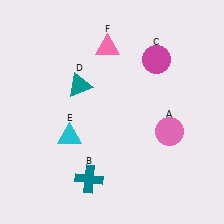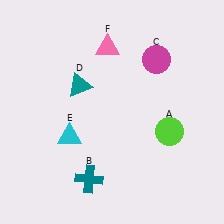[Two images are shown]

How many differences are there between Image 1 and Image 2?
There is 1 difference between the two images.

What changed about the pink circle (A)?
In Image 1, A is pink. In Image 2, it changed to lime.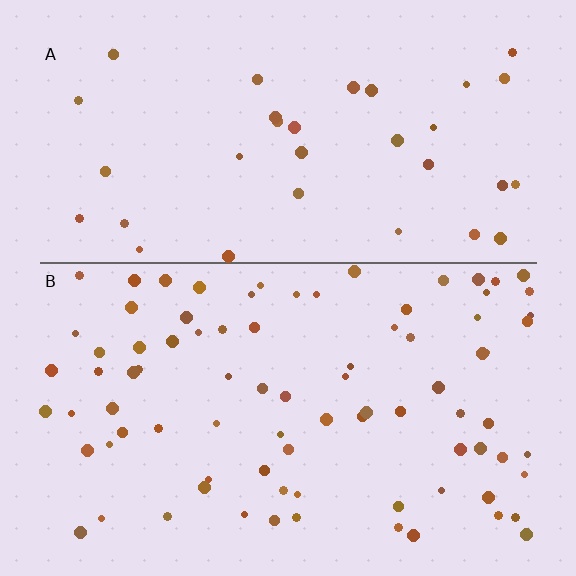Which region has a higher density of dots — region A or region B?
B (the bottom).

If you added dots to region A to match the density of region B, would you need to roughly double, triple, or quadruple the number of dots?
Approximately double.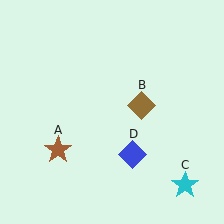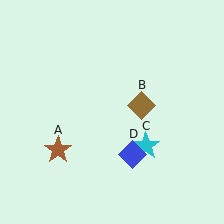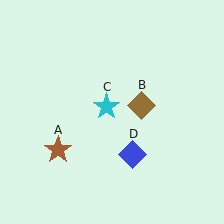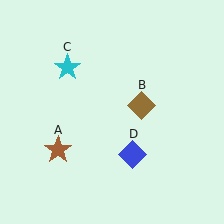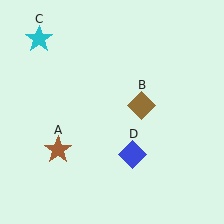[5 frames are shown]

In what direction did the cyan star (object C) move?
The cyan star (object C) moved up and to the left.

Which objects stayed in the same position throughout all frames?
Brown star (object A) and brown diamond (object B) and blue diamond (object D) remained stationary.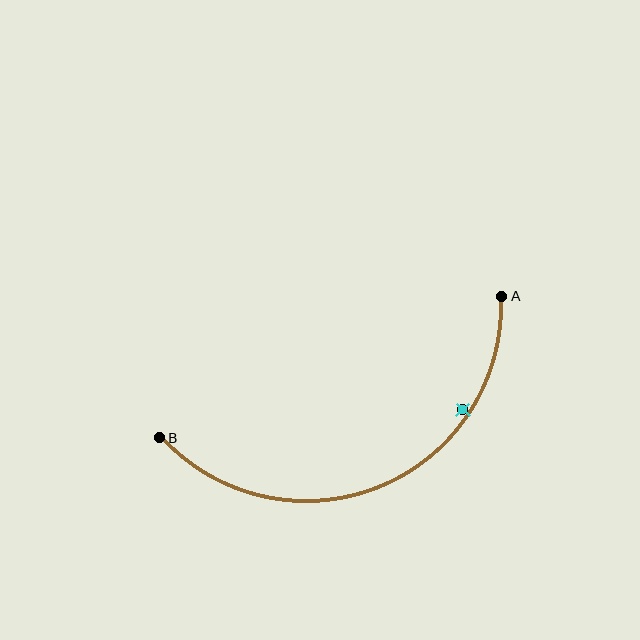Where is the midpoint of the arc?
The arc midpoint is the point on the curve farthest from the straight line joining A and B. It sits below that line.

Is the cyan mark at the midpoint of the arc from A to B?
No — the cyan mark does not lie on the arc at all. It sits slightly inside the curve.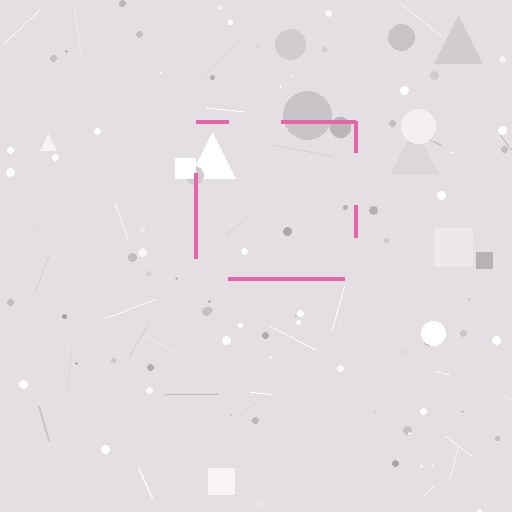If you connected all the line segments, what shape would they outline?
They would outline a square.